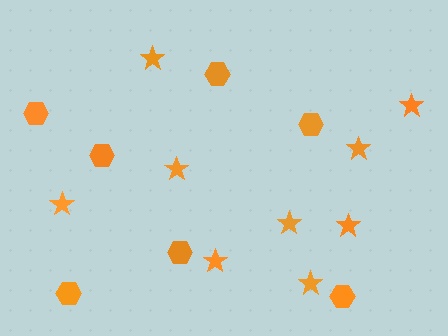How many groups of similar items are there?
There are 2 groups: one group of hexagons (7) and one group of stars (9).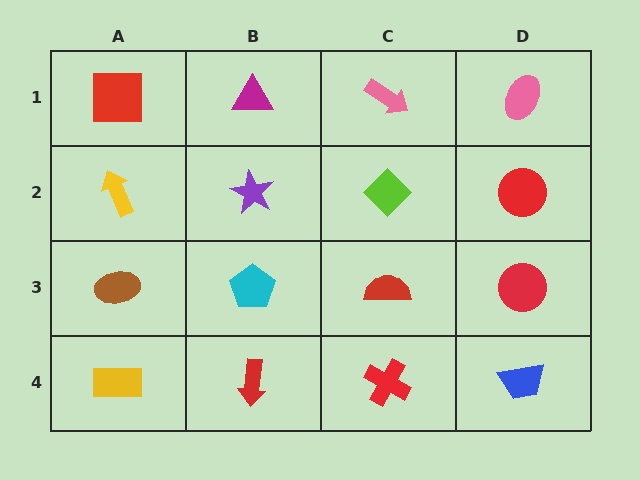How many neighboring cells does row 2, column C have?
4.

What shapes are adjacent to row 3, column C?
A lime diamond (row 2, column C), a red cross (row 4, column C), a cyan pentagon (row 3, column B), a red circle (row 3, column D).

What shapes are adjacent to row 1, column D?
A red circle (row 2, column D), a pink arrow (row 1, column C).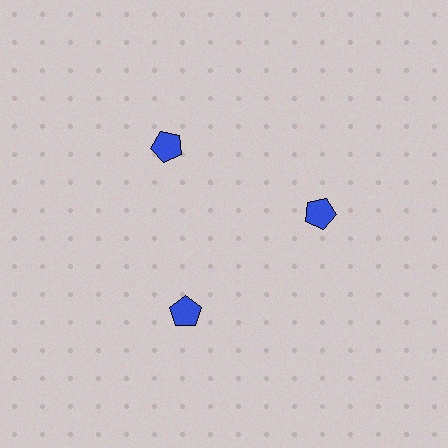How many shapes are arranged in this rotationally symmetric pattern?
There are 3 shapes, arranged in 3 groups of 1.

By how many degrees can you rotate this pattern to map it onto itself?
The pattern maps onto itself every 120 degrees of rotation.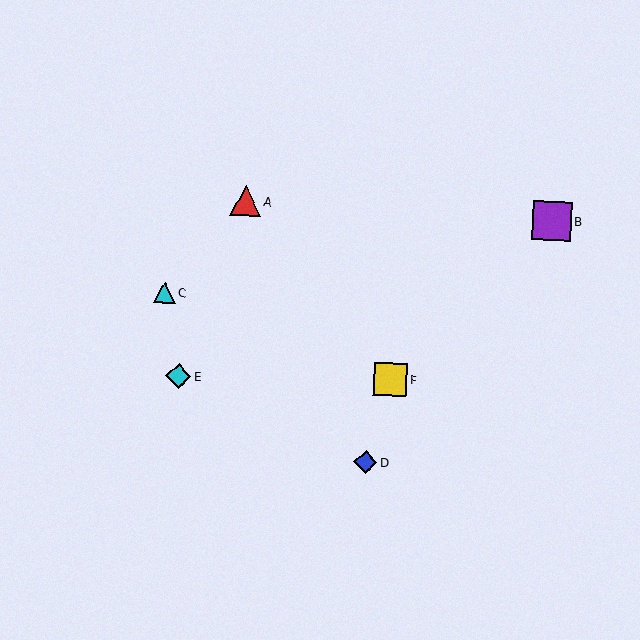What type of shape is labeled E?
Shape E is a cyan diamond.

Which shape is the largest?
The purple square (labeled B) is the largest.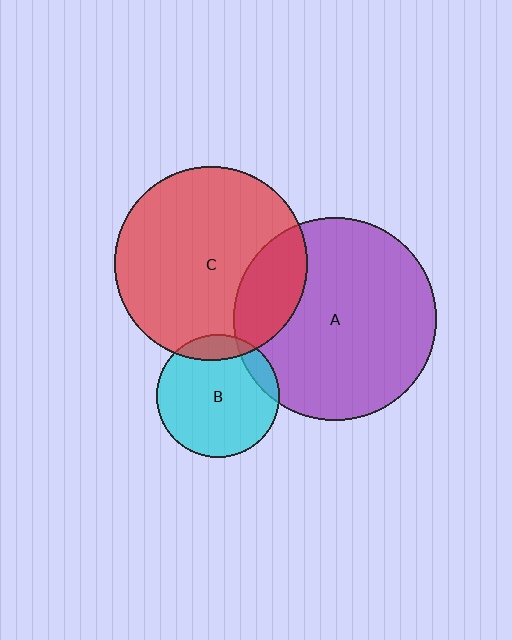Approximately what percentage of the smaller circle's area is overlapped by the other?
Approximately 10%.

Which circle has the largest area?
Circle A (purple).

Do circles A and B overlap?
Yes.